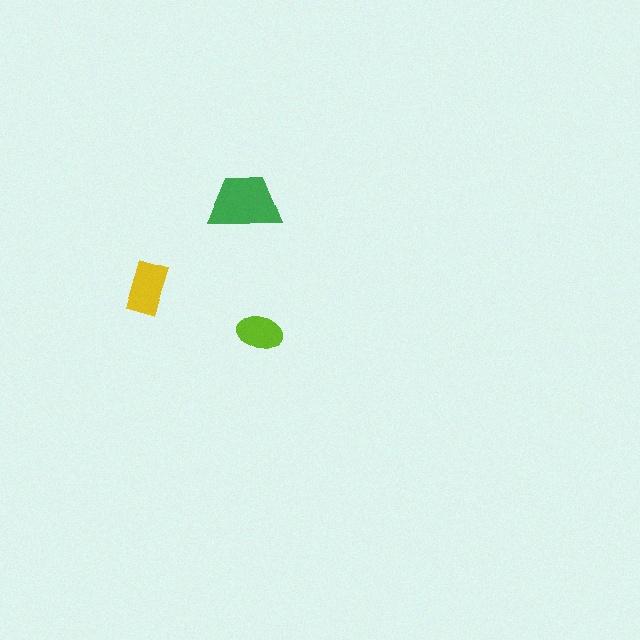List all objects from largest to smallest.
The green trapezoid, the yellow rectangle, the lime ellipse.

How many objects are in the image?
There are 3 objects in the image.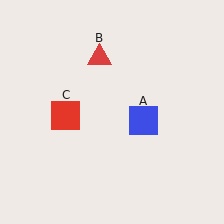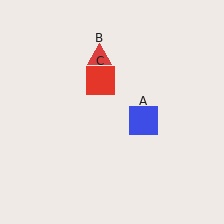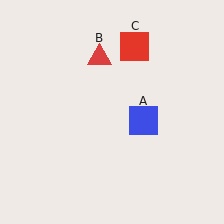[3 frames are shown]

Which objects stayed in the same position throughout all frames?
Blue square (object A) and red triangle (object B) remained stationary.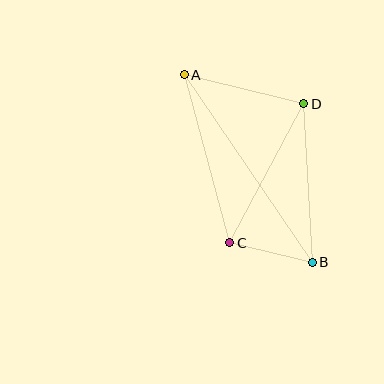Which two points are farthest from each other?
Points A and B are farthest from each other.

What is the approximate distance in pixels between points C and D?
The distance between C and D is approximately 158 pixels.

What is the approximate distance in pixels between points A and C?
The distance between A and C is approximately 174 pixels.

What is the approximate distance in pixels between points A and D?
The distance between A and D is approximately 123 pixels.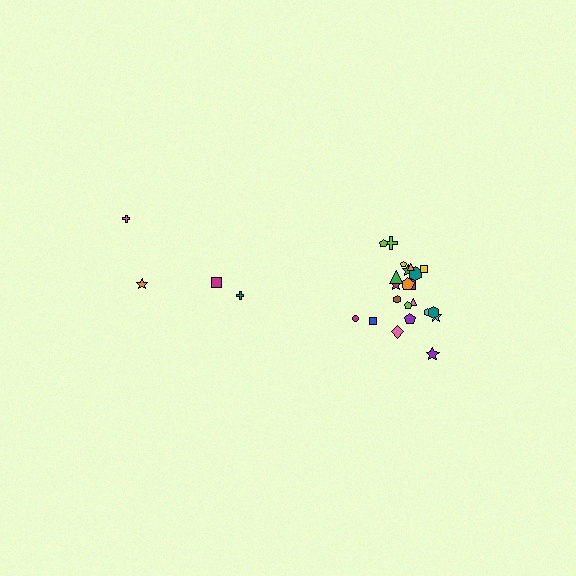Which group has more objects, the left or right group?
The right group.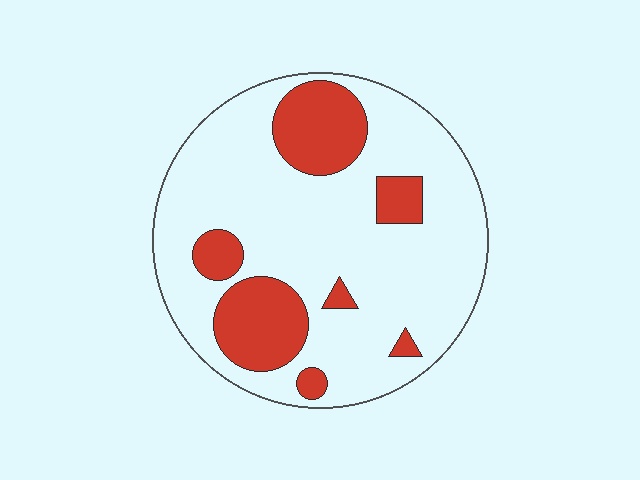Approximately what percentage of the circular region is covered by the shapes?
Approximately 25%.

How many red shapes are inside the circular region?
7.